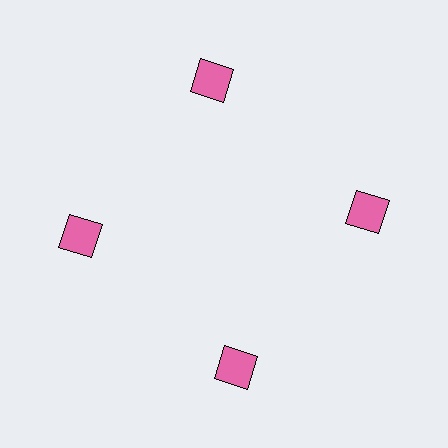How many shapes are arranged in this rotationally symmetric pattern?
There are 4 shapes, arranged in 4 groups of 1.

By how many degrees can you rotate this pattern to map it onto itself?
The pattern maps onto itself every 90 degrees of rotation.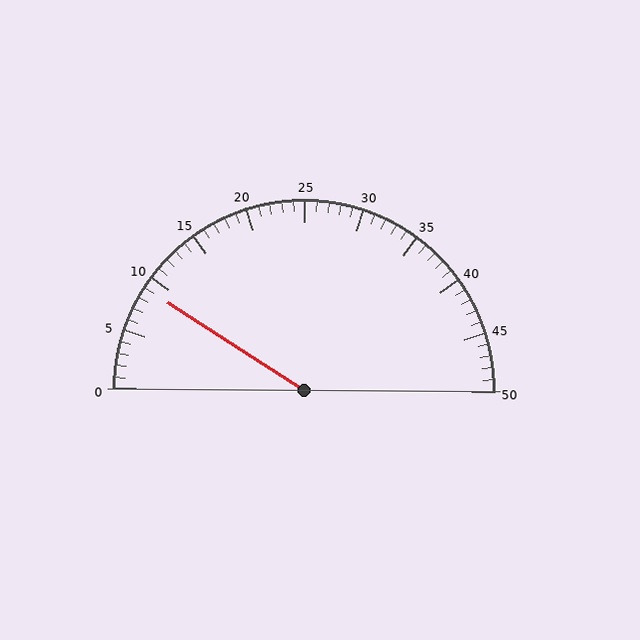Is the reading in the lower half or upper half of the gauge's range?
The reading is in the lower half of the range (0 to 50).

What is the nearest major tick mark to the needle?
The nearest major tick mark is 10.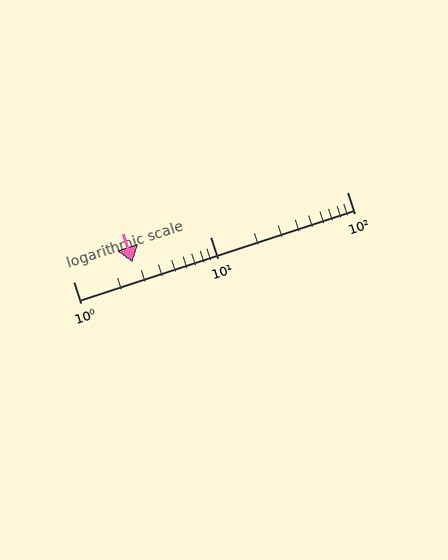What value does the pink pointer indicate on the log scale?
The pointer indicates approximately 2.7.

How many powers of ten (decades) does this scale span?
The scale spans 2 decades, from 1 to 100.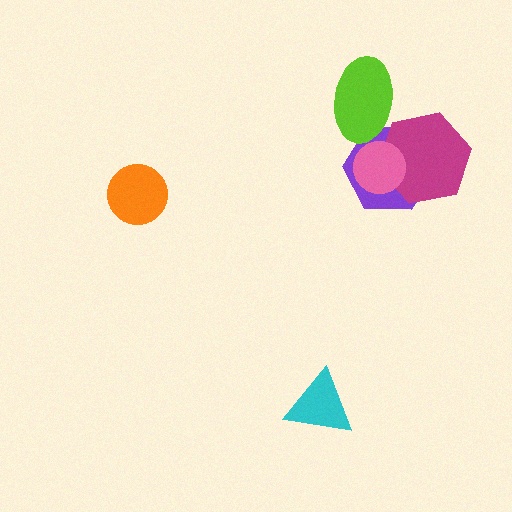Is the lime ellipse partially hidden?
No, no other shape covers it.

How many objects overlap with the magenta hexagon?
2 objects overlap with the magenta hexagon.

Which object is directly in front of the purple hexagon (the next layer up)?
The magenta hexagon is directly in front of the purple hexagon.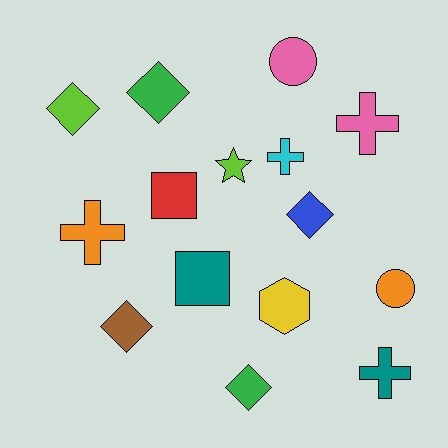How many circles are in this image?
There are 2 circles.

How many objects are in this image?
There are 15 objects.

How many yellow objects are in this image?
There is 1 yellow object.